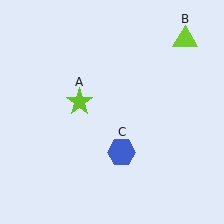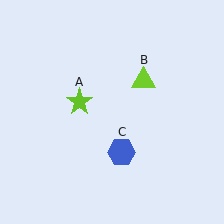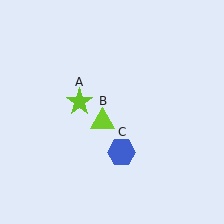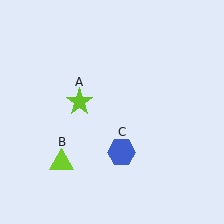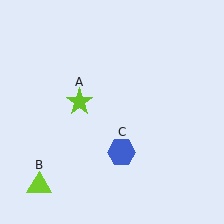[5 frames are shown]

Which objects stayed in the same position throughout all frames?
Lime star (object A) and blue hexagon (object C) remained stationary.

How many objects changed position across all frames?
1 object changed position: lime triangle (object B).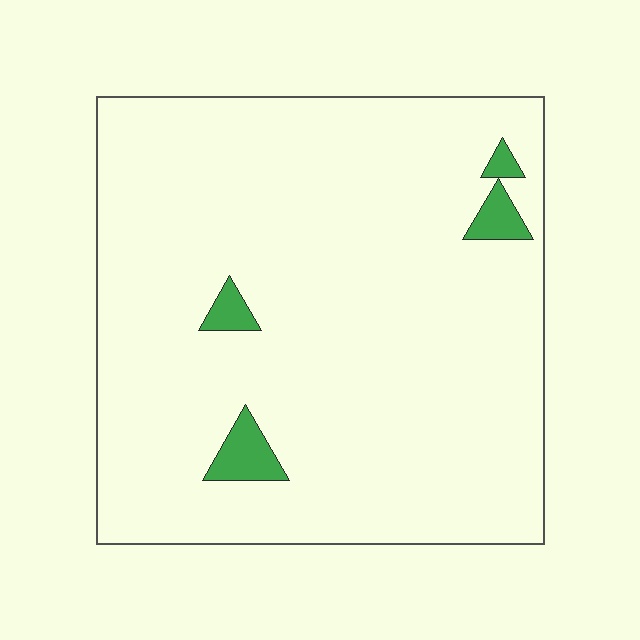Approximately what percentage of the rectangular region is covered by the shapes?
Approximately 5%.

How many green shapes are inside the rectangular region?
4.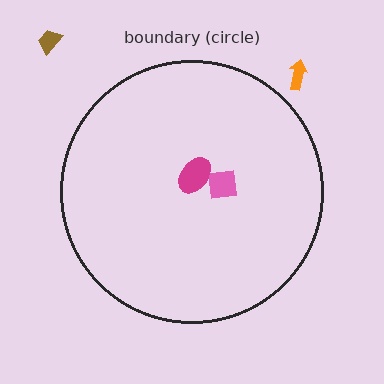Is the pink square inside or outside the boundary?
Inside.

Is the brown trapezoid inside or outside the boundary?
Outside.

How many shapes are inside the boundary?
2 inside, 2 outside.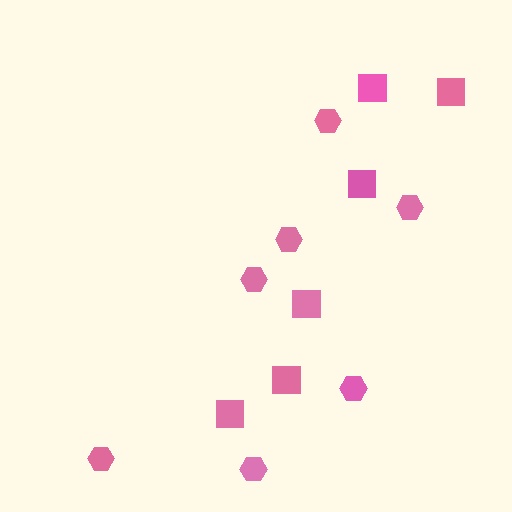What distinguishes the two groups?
There are 2 groups: one group of hexagons (7) and one group of squares (6).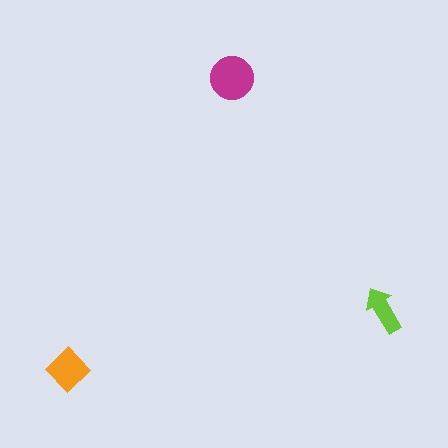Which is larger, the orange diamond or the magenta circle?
The magenta circle.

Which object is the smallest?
The lime arrow.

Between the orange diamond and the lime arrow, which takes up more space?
The orange diamond.